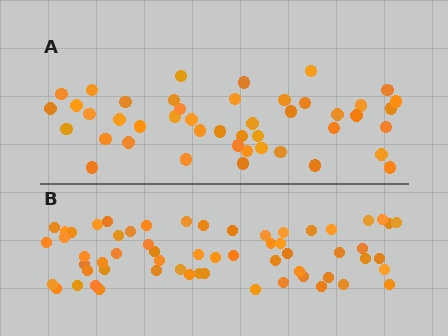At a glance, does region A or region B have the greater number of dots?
Region B (the bottom region) has more dots.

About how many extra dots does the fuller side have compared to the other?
Region B has approximately 15 more dots than region A.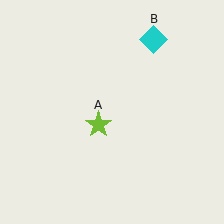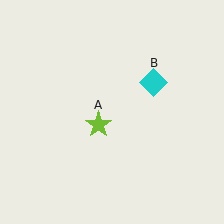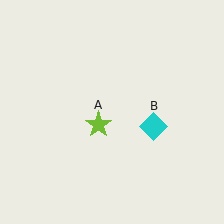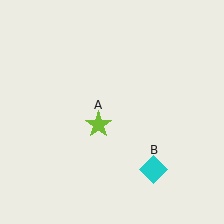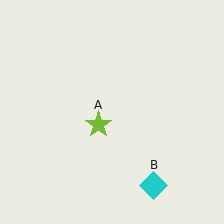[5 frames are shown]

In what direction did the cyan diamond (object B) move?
The cyan diamond (object B) moved down.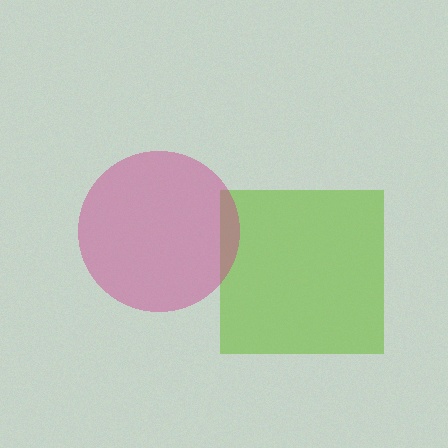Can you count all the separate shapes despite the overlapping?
Yes, there are 2 separate shapes.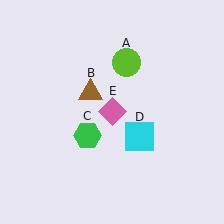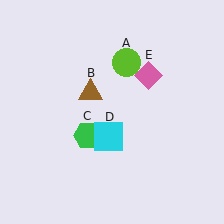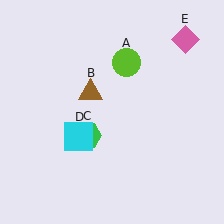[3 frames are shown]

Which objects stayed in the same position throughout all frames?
Lime circle (object A) and brown triangle (object B) and green hexagon (object C) remained stationary.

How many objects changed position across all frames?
2 objects changed position: cyan square (object D), pink diamond (object E).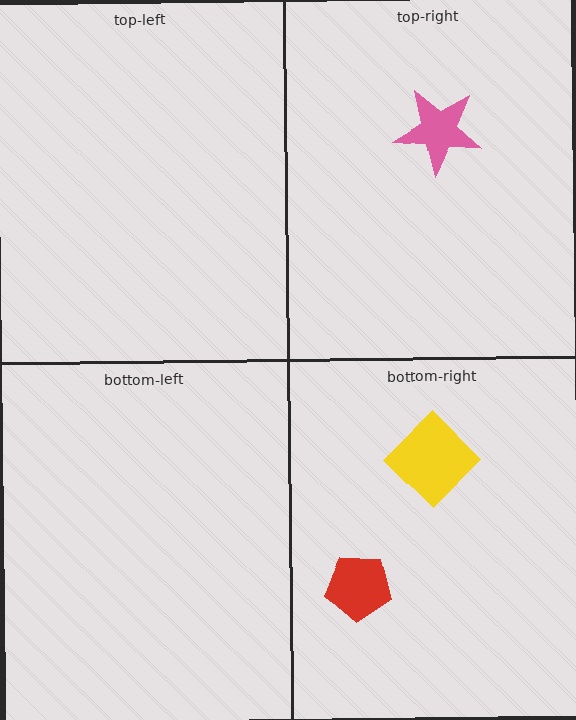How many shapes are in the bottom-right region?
2.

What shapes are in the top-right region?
The pink star.